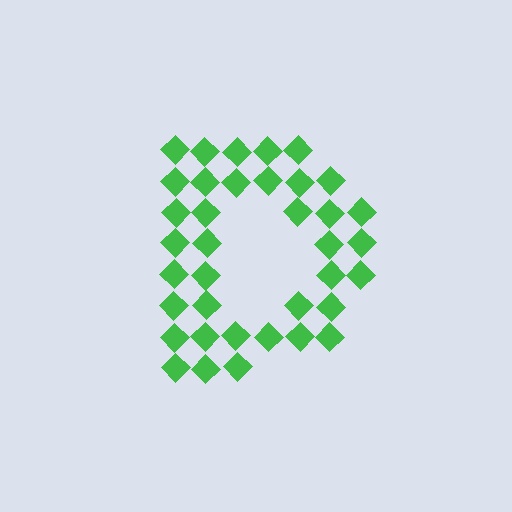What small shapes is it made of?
It is made of small diamonds.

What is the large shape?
The large shape is the letter D.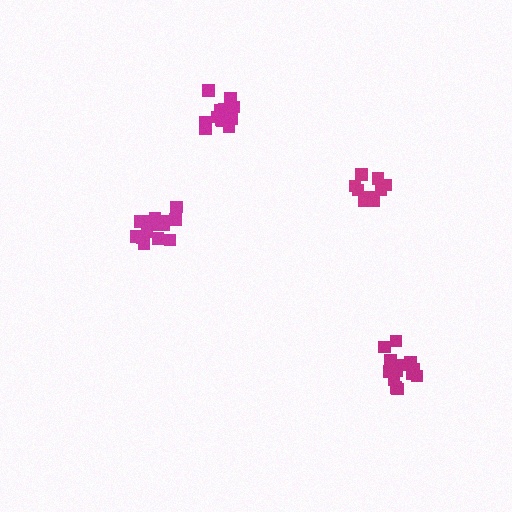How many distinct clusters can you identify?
There are 4 distinct clusters.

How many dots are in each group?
Group 1: 15 dots, Group 2: 14 dots, Group 3: 10 dots, Group 4: 15 dots (54 total).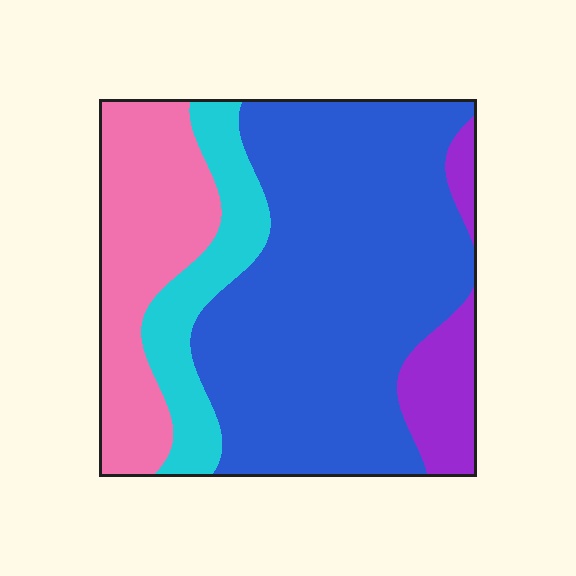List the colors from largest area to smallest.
From largest to smallest: blue, pink, cyan, purple.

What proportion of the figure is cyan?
Cyan covers 13% of the figure.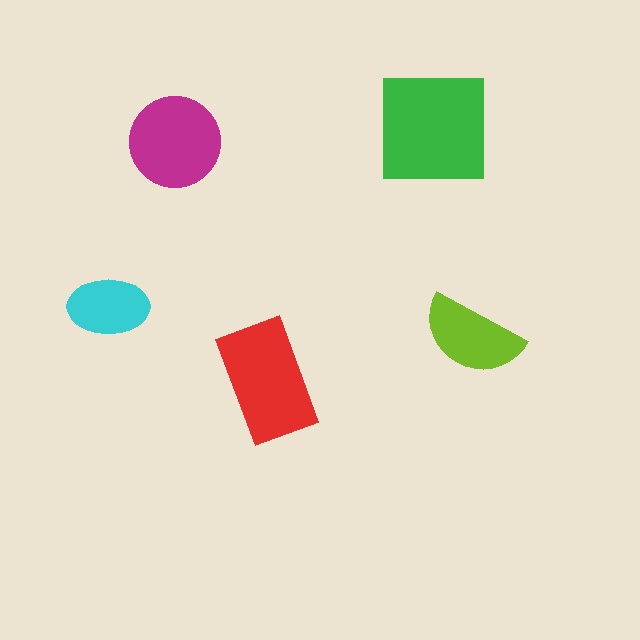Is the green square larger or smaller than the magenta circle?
Larger.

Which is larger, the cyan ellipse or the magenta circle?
The magenta circle.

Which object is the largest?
The green square.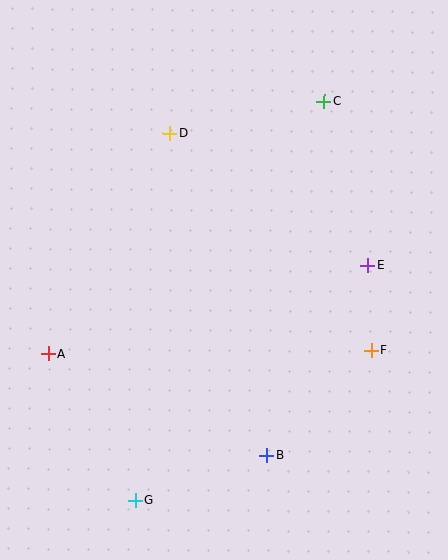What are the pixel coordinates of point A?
Point A is at (49, 353).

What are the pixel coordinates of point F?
Point F is at (372, 351).